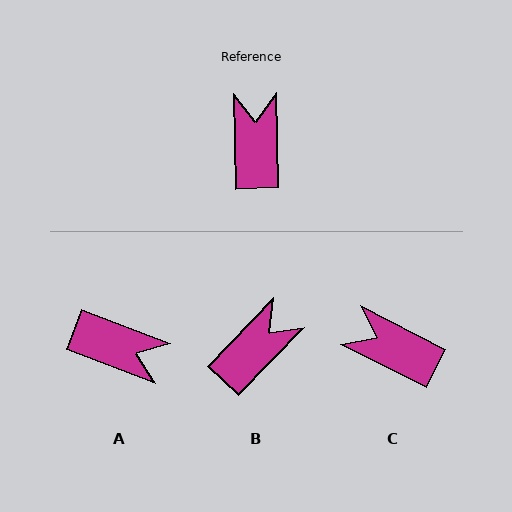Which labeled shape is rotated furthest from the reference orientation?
A, about 112 degrees away.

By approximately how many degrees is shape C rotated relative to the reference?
Approximately 61 degrees counter-clockwise.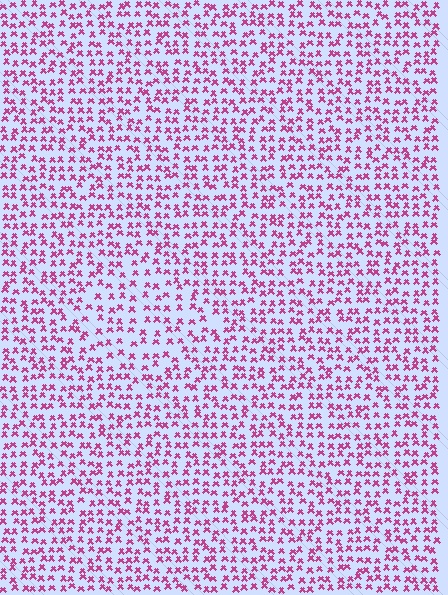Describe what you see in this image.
The image contains small magenta elements arranged at two different densities. A diamond-shaped region is visible where the elements are less densely packed than the surrounding area.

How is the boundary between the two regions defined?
The boundary is defined by a change in element density (approximately 1.5x ratio). All elements are the same color, size, and shape.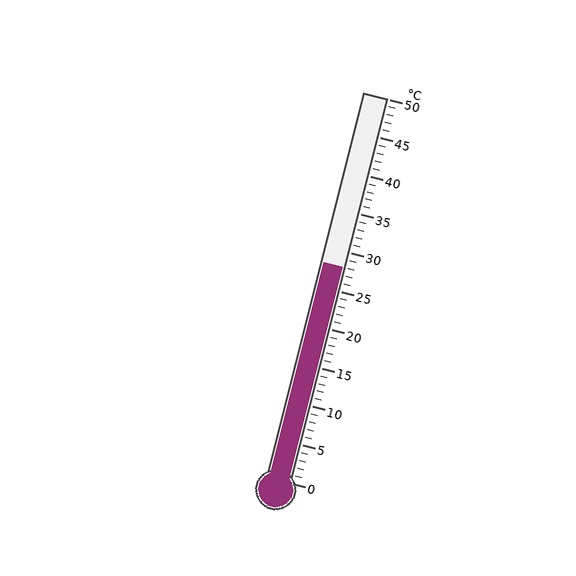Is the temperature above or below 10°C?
The temperature is above 10°C.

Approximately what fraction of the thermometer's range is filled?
The thermometer is filled to approximately 55% of its range.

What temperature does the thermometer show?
The thermometer shows approximately 28°C.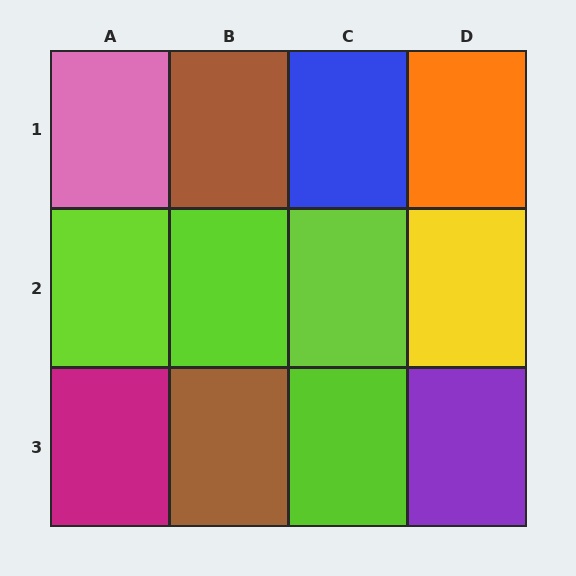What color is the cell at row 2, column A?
Lime.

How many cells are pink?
1 cell is pink.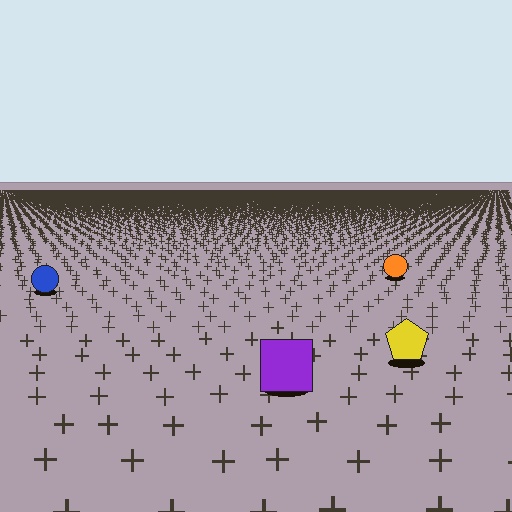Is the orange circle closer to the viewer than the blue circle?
No. The blue circle is closer — you can tell from the texture gradient: the ground texture is coarser near it.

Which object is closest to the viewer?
The purple square is closest. The texture marks near it are larger and more spread out.